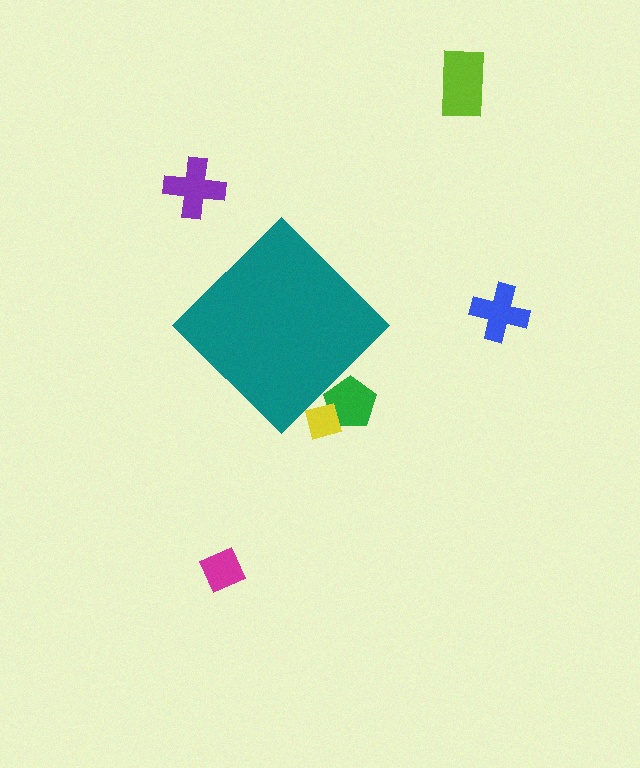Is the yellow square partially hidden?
Yes, the yellow square is partially hidden behind the teal diamond.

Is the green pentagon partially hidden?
Yes, the green pentagon is partially hidden behind the teal diamond.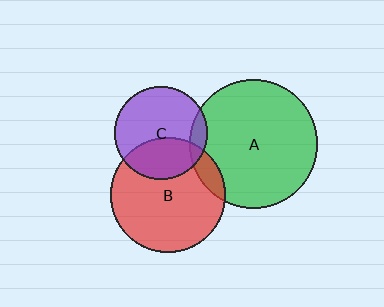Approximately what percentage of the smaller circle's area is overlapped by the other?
Approximately 35%.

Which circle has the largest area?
Circle A (green).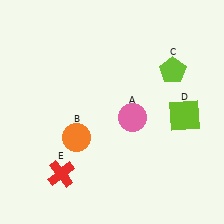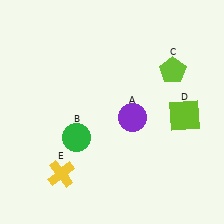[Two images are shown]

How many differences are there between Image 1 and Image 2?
There are 3 differences between the two images.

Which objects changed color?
A changed from pink to purple. B changed from orange to green. E changed from red to yellow.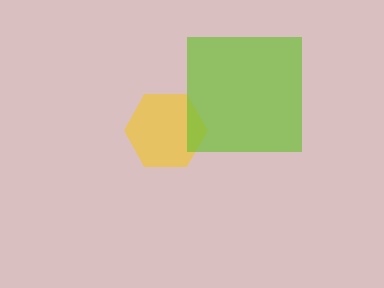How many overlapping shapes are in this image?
There are 2 overlapping shapes in the image.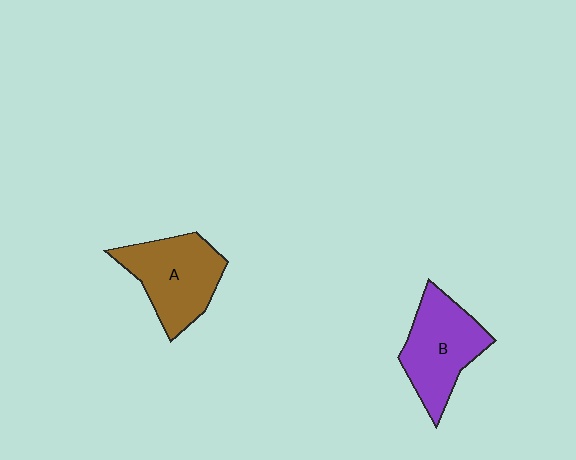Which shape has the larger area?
Shape A (brown).